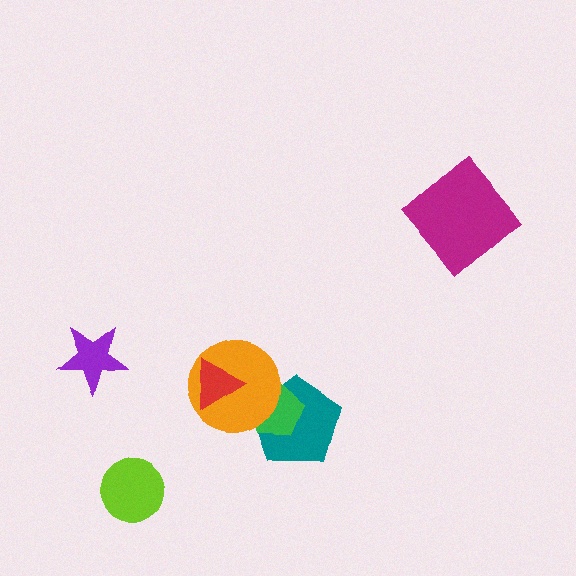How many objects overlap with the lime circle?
0 objects overlap with the lime circle.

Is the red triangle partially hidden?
No, no other shape covers it.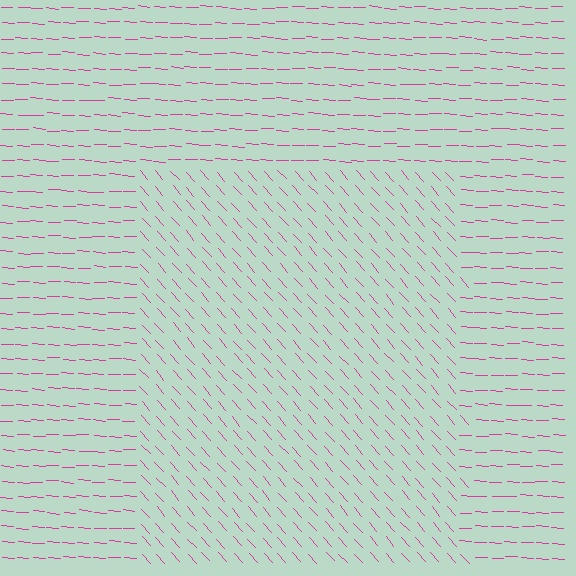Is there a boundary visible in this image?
Yes, there is a texture boundary formed by a change in line orientation.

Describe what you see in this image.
The image is filled with small magenta line segments. A rectangle region in the image has lines oriented differently from the surrounding lines, creating a visible texture boundary.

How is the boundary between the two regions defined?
The boundary is defined purely by a change in line orientation (approximately 45 degrees difference). All lines are the same color and thickness.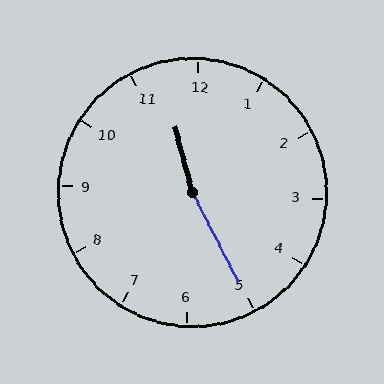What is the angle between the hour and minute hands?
Approximately 168 degrees.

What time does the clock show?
11:25.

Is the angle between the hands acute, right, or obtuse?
It is obtuse.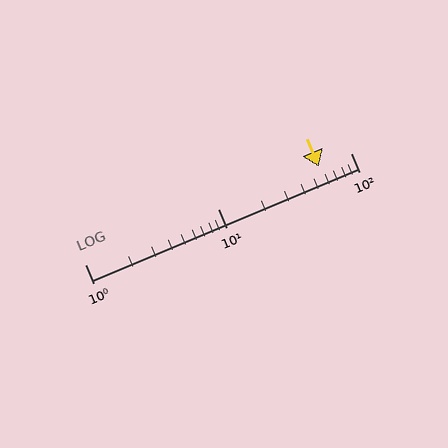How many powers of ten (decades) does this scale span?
The scale spans 2 decades, from 1 to 100.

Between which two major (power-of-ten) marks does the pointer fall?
The pointer is between 10 and 100.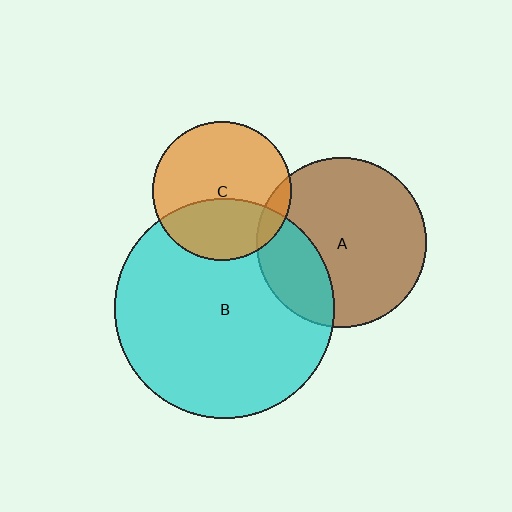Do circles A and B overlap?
Yes.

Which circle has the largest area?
Circle B (cyan).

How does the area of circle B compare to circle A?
Approximately 1.7 times.